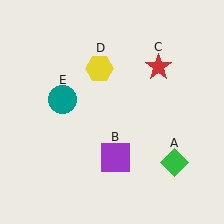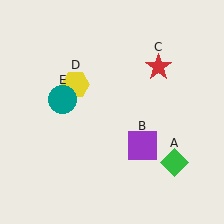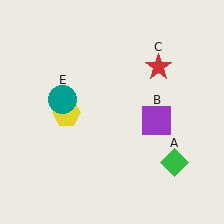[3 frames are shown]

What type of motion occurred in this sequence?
The purple square (object B), yellow hexagon (object D) rotated counterclockwise around the center of the scene.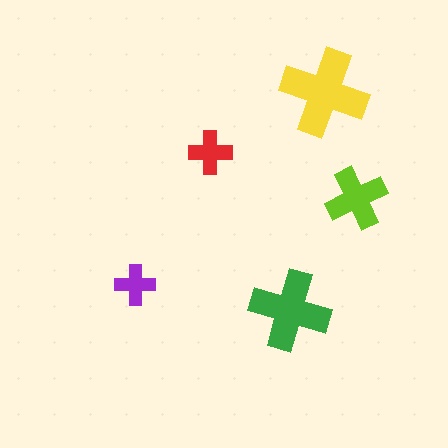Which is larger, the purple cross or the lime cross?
The lime one.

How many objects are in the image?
There are 5 objects in the image.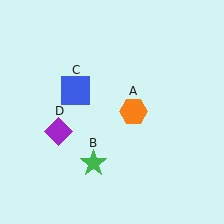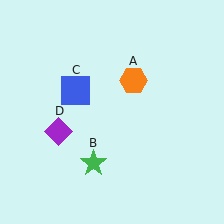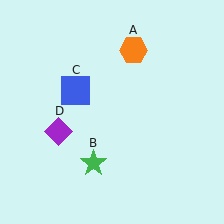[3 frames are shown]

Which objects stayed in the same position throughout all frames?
Green star (object B) and blue square (object C) and purple diamond (object D) remained stationary.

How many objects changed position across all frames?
1 object changed position: orange hexagon (object A).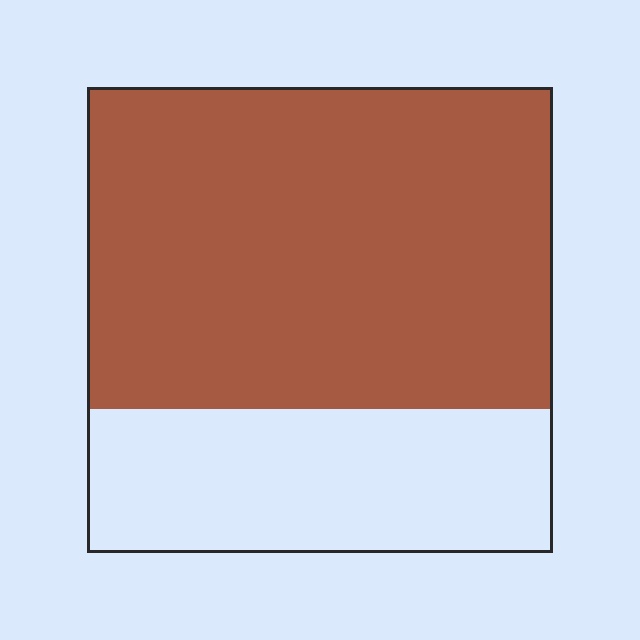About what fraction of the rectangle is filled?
About two thirds (2/3).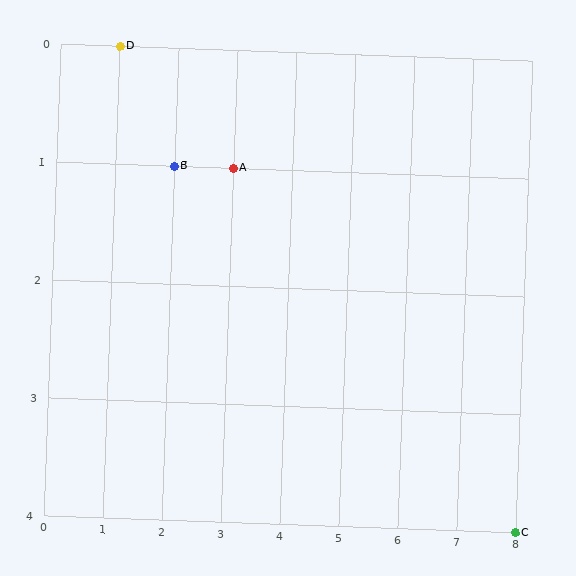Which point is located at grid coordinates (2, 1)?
Point B is at (2, 1).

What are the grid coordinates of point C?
Point C is at grid coordinates (8, 4).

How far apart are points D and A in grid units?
Points D and A are 2 columns and 1 row apart (about 2.2 grid units diagonally).